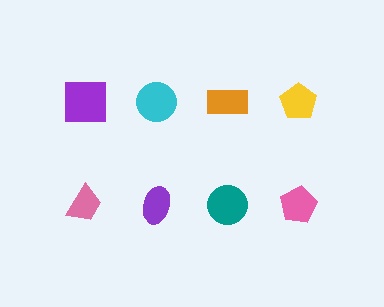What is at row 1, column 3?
An orange rectangle.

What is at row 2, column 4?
A pink pentagon.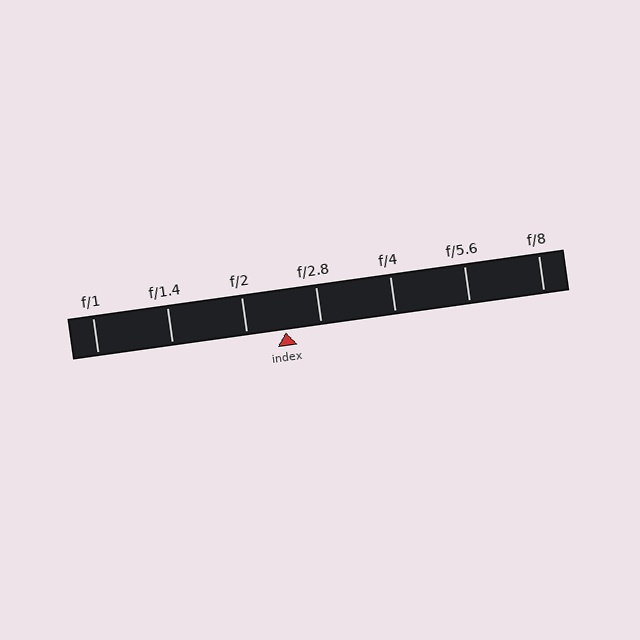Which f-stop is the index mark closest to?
The index mark is closest to f/2.8.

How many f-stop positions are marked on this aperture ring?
There are 7 f-stop positions marked.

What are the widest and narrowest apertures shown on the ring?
The widest aperture shown is f/1 and the narrowest is f/8.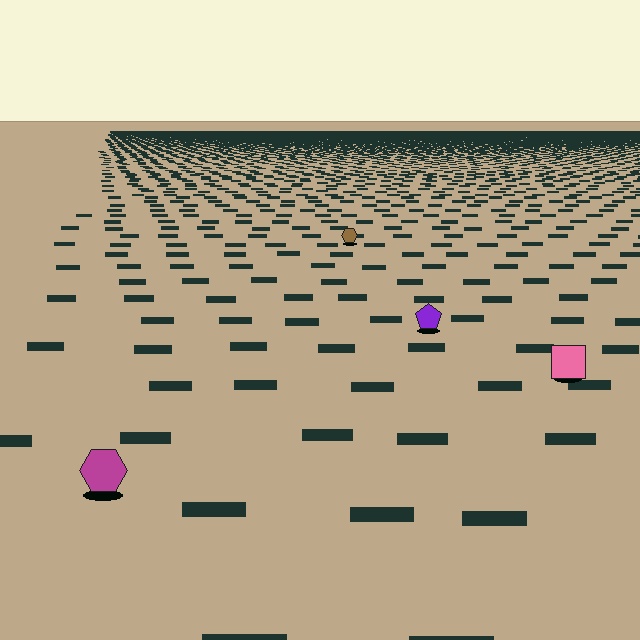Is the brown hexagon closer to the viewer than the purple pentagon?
No. The purple pentagon is closer — you can tell from the texture gradient: the ground texture is coarser near it.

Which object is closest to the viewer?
The magenta hexagon is closest. The texture marks near it are larger and more spread out.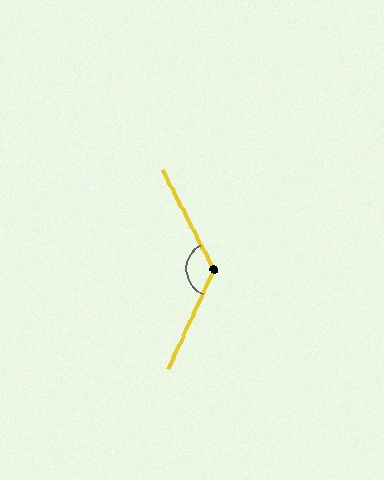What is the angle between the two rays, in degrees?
Approximately 128 degrees.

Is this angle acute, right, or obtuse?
It is obtuse.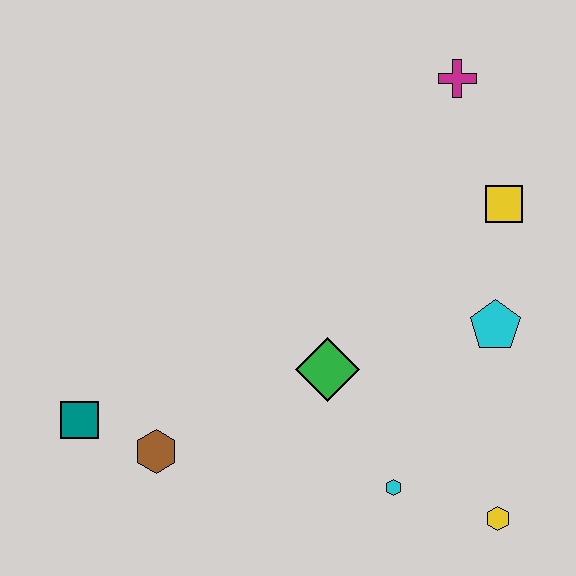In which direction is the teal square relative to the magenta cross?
The teal square is to the left of the magenta cross.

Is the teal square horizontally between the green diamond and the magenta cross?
No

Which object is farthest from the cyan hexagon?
The magenta cross is farthest from the cyan hexagon.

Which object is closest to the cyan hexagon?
The yellow hexagon is closest to the cyan hexagon.